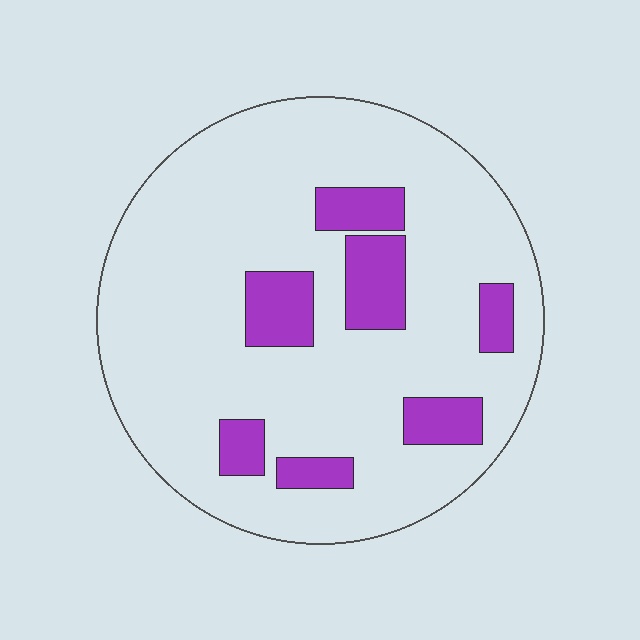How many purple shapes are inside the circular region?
7.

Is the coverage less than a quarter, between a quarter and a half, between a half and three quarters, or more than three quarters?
Less than a quarter.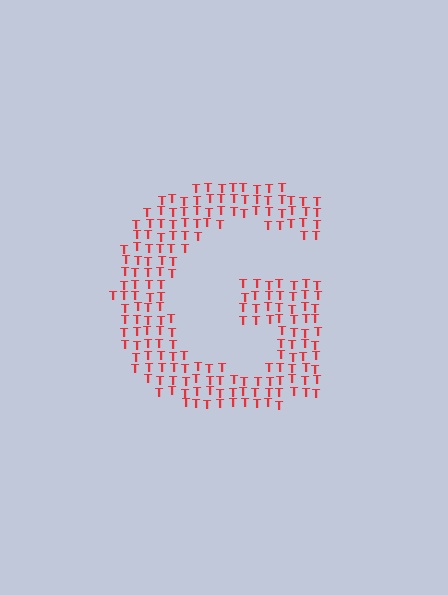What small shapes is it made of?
It is made of small letter T's.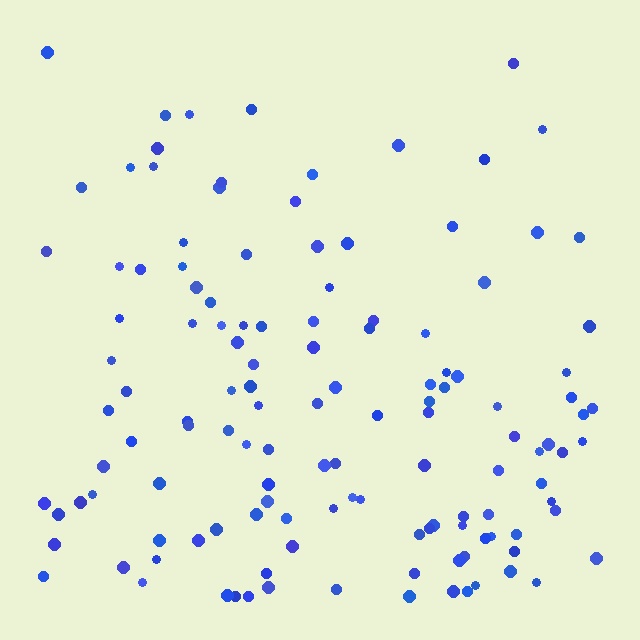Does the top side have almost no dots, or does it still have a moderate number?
Still a moderate number, just noticeably fewer than the bottom.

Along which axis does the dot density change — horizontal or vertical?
Vertical.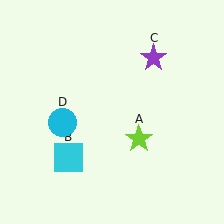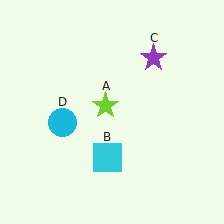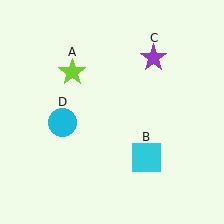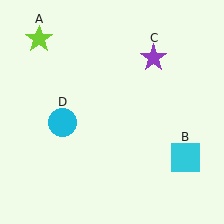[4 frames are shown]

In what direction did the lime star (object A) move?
The lime star (object A) moved up and to the left.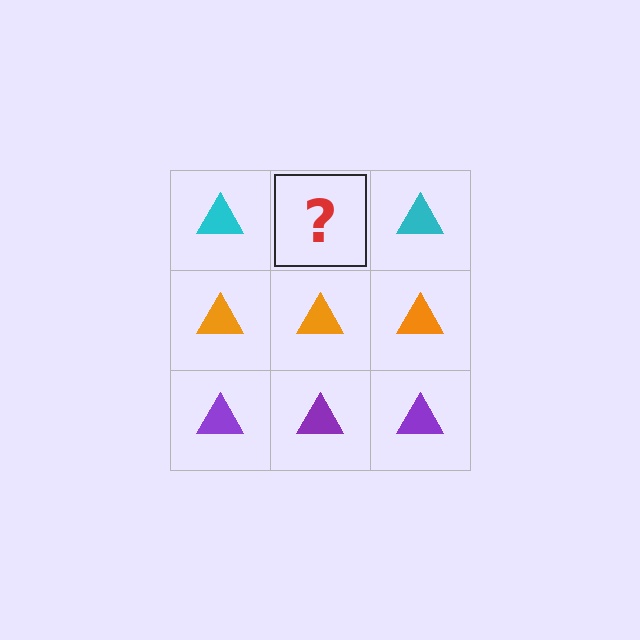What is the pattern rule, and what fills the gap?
The rule is that each row has a consistent color. The gap should be filled with a cyan triangle.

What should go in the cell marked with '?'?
The missing cell should contain a cyan triangle.